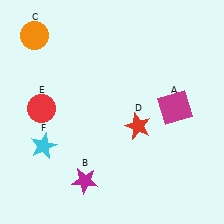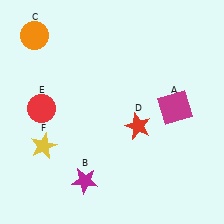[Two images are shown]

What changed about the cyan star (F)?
In Image 1, F is cyan. In Image 2, it changed to yellow.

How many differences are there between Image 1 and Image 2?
There is 1 difference between the two images.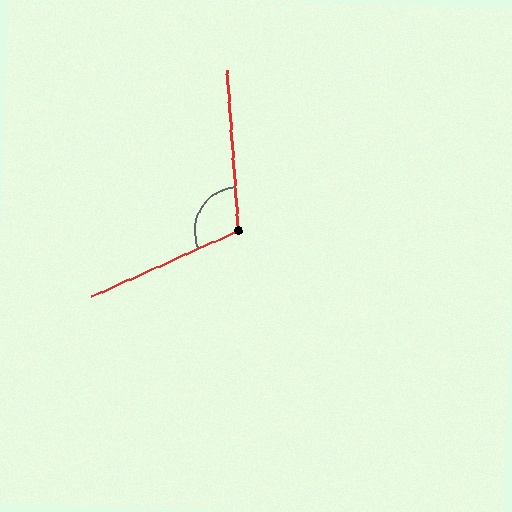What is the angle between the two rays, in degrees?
Approximately 110 degrees.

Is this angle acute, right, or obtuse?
It is obtuse.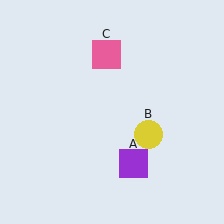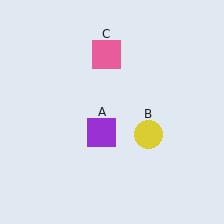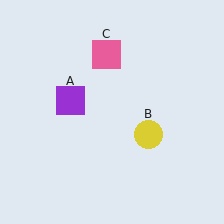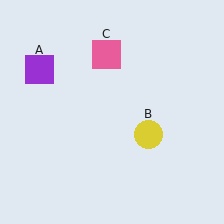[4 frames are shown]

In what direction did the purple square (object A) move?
The purple square (object A) moved up and to the left.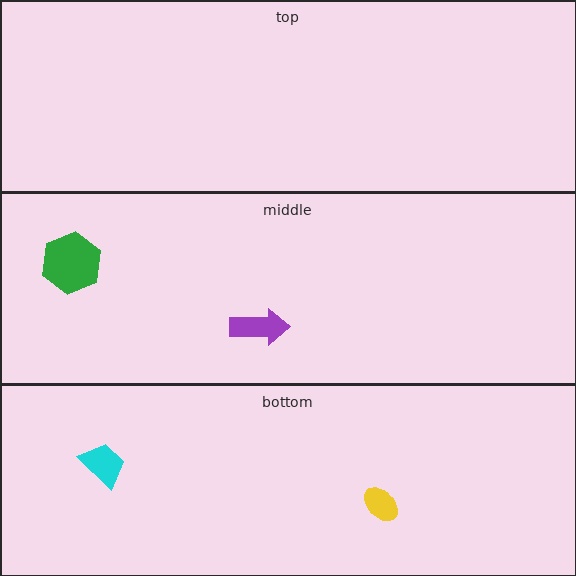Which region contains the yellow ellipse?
The bottom region.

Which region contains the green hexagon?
The middle region.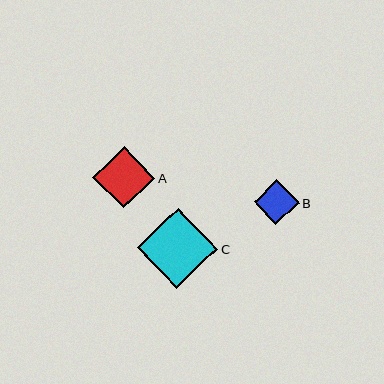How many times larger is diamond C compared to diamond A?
Diamond C is approximately 1.3 times the size of diamond A.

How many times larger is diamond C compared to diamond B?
Diamond C is approximately 1.8 times the size of diamond B.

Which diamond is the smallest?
Diamond B is the smallest with a size of approximately 45 pixels.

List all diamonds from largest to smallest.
From largest to smallest: C, A, B.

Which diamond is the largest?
Diamond C is the largest with a size of approximately 80 pixels.